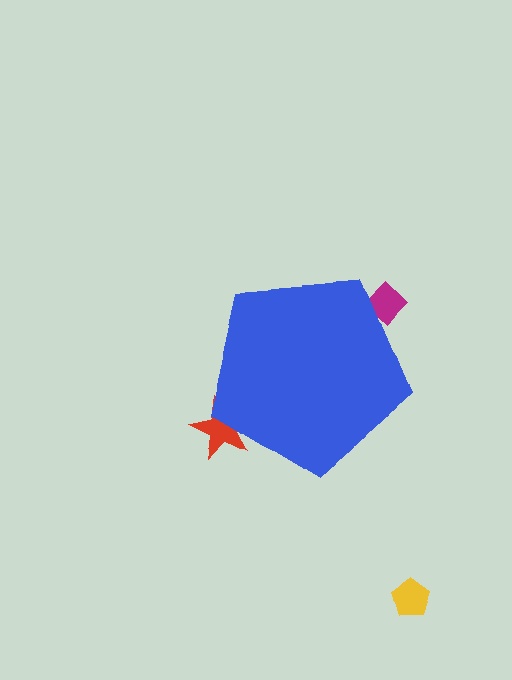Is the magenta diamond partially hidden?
Yes, the magenta diamond is partially hidden behind the blue pentagon.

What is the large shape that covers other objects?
A blue pentagon.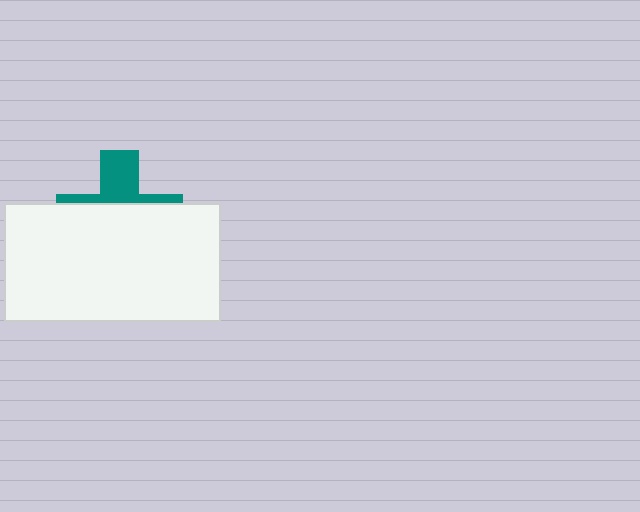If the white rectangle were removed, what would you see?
You would see the complete teal cross.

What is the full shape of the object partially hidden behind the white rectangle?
The partially hidden object is a teal cross.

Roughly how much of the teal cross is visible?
A small part of it is visible (roughly 35%).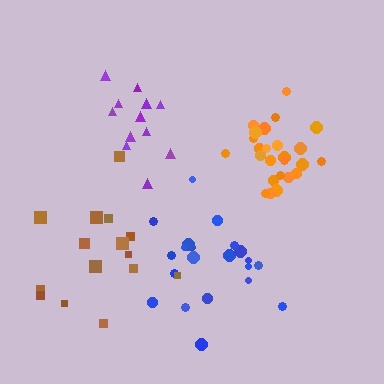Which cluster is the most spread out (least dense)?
Brown.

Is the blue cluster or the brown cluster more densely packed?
Blue.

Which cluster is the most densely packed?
Orange.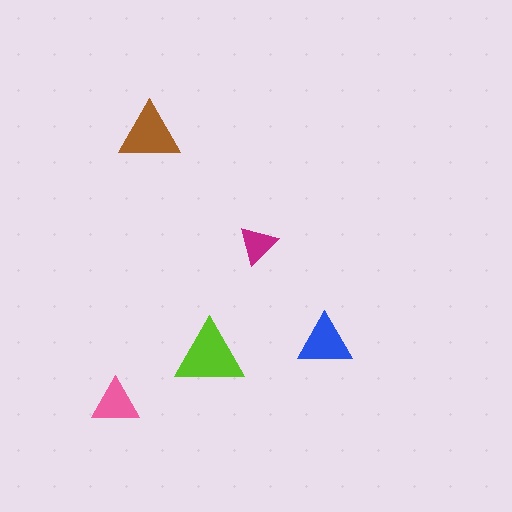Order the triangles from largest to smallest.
the lime one, the brown one, the blue one, the pink one, the magenta one.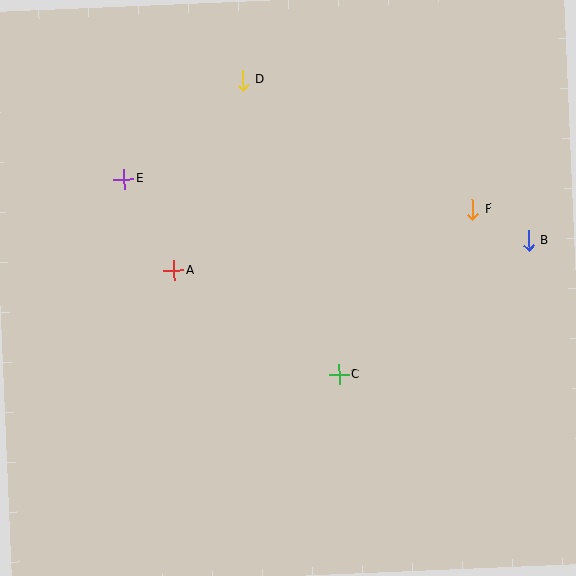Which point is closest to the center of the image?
Point C at (339, 374) is closest to the center.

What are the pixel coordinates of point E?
Point E is at (124, 179).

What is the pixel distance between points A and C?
The distance between A and C is 195 pixels.